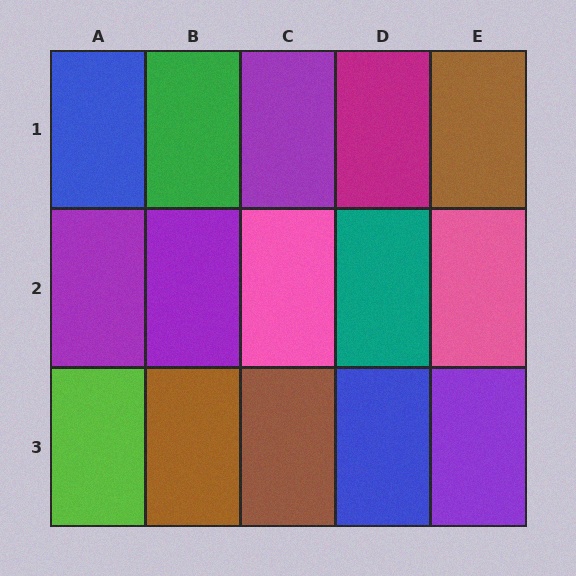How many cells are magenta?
1 cell is magenta.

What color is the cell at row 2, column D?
Teal.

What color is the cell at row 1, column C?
Purple.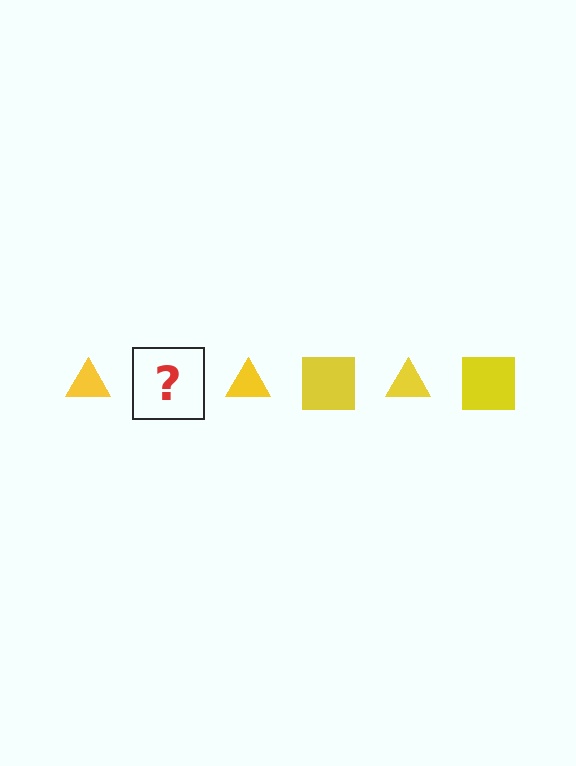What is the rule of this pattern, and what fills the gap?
The rule is that the pattern cycles through triangle, square shapes in yellow. The gap should be filled with a yellow square.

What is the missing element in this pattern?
The missing element is a yellow square.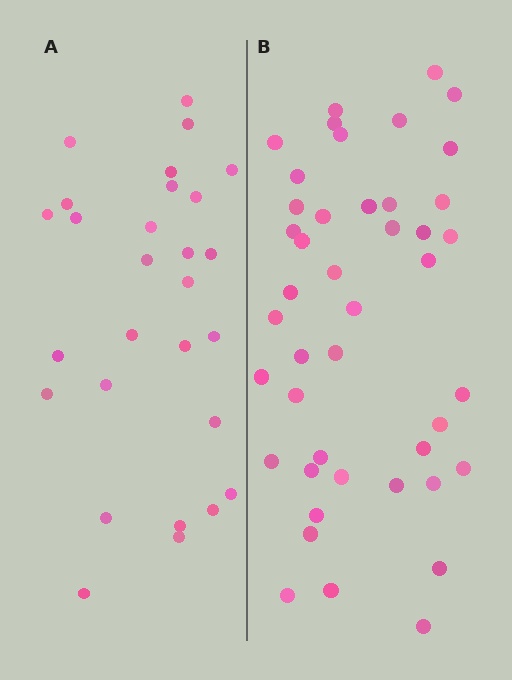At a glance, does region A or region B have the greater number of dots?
Region B (the right region) has more dots.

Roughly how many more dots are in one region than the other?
Region B has approximately 15 more dots than region A.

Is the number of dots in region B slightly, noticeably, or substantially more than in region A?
Region B has substantially more. The ratio is roughly 1.6 to 1.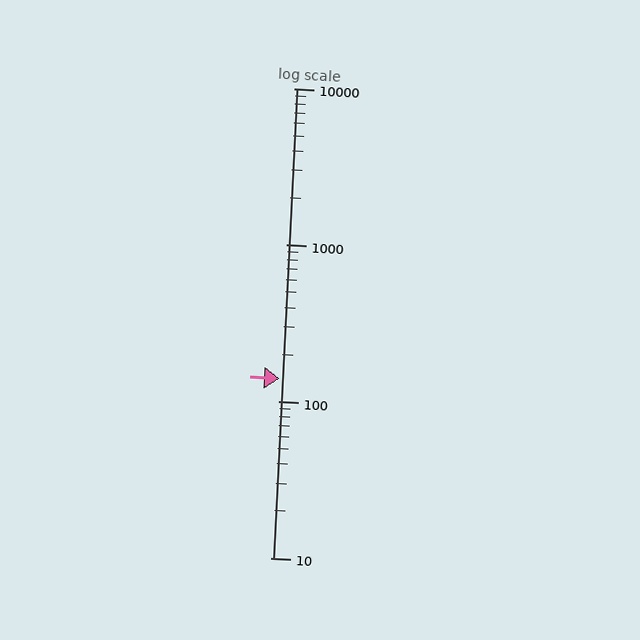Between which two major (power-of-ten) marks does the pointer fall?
The pointer is between 100 and 1000.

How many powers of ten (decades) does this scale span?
The scale spans 3 decades, from 10 to 10000.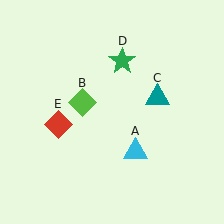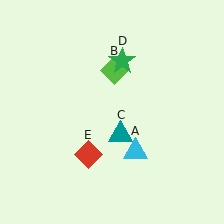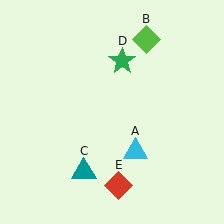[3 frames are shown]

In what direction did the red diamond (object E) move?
The red diamond (object E) moved down and to the right.